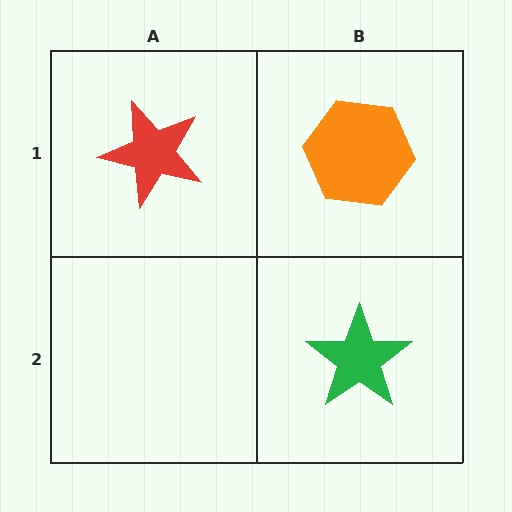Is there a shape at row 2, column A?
No, that cell is empty.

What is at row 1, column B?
An orange hexagon.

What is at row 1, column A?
A red star.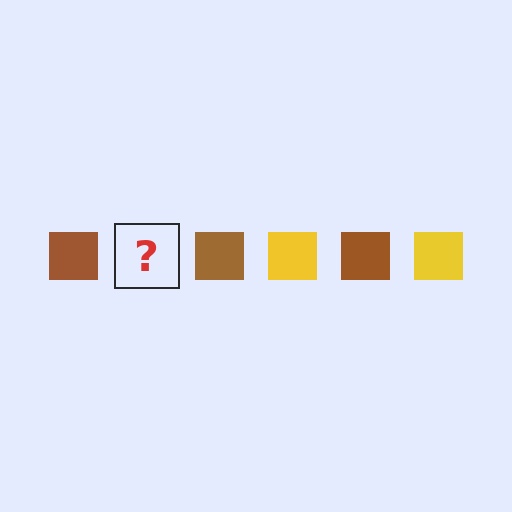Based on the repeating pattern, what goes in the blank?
The blank should be a yellow square.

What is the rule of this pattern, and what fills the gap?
The rule is that the pattern cycles through brown, yellow squares. The gap should be filled with a yellow square.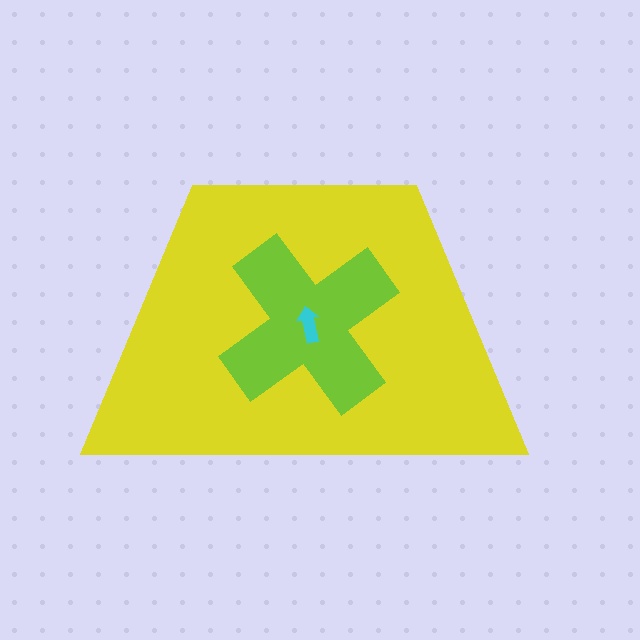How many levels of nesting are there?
3.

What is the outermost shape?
The yellow trapezoid.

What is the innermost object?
The cyan arrow.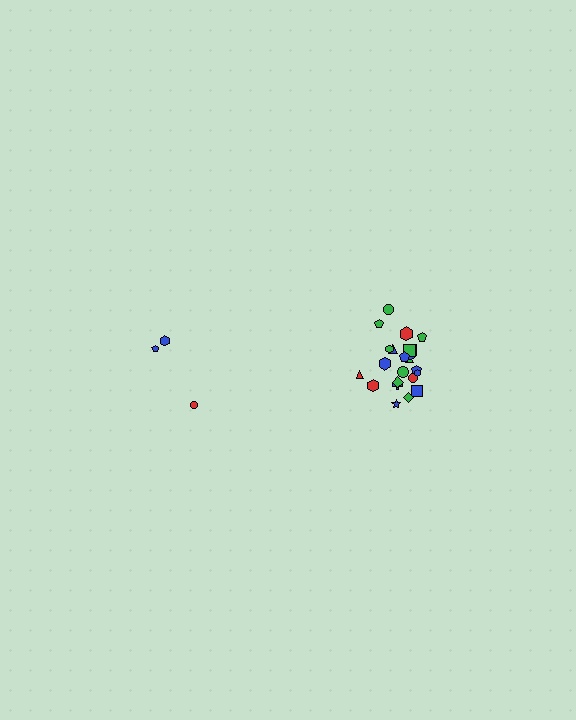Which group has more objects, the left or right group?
The right group.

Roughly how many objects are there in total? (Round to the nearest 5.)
Roughly 30 objects in total.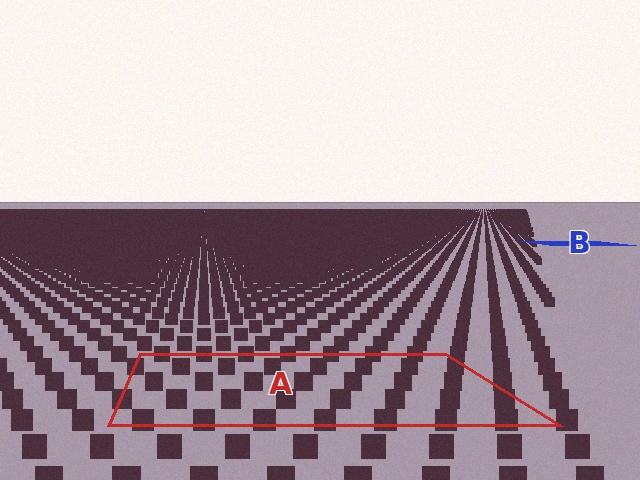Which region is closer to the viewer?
Region A is closer. The texture elements there are larger and more spread out.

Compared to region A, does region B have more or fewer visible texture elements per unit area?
Region B has more texture elements per unit area — they are packed more densely because it is farther away.